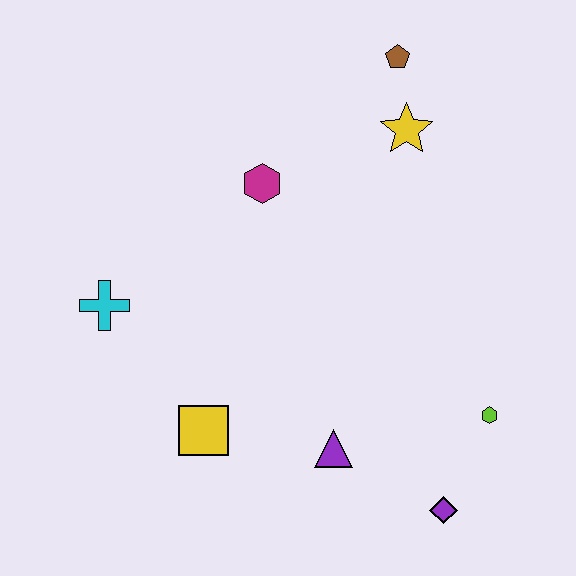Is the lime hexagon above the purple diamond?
Yes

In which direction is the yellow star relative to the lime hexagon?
The yellow star is above the lime hexagon.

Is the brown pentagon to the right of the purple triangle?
Yes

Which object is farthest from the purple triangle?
The brown pentagon is farthest from the purple triangle.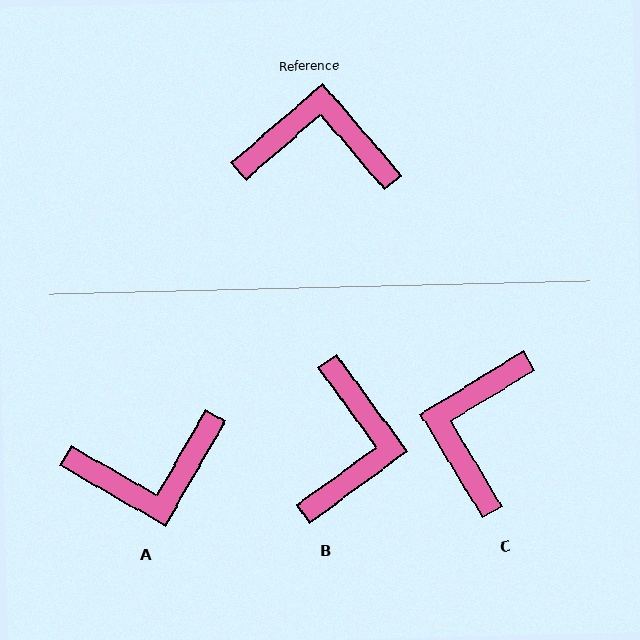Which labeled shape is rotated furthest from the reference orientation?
A, about 161 degrees away.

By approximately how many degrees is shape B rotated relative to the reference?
Approximately 94 degrees clockwise.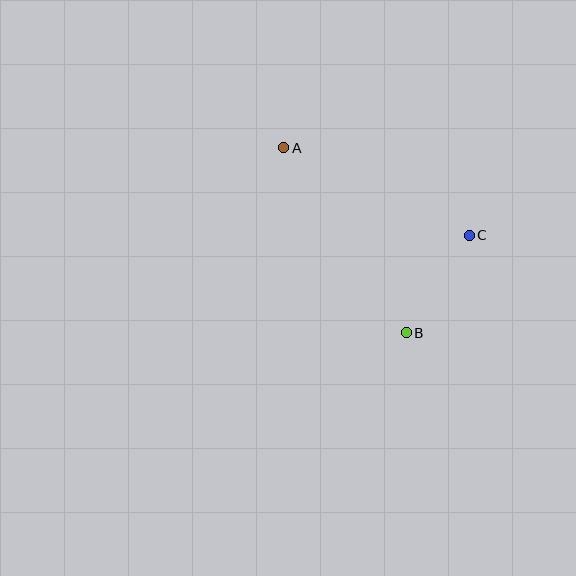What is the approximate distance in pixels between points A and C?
The distance between A and C is approximately 205 pixels.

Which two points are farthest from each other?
Points A and B are farthest from each other.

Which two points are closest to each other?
Points B and C are closest to each other.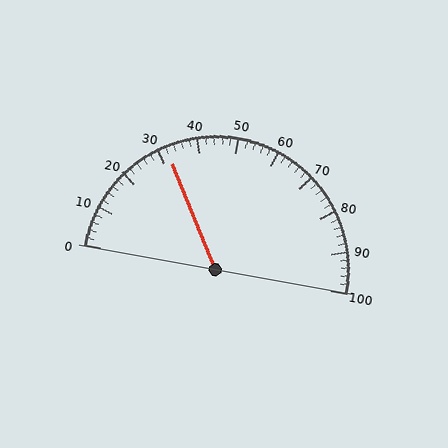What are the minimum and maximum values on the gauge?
The gauge ranges from 0 to 100.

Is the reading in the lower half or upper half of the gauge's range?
The reading is in the lower half of the range (0 to 100).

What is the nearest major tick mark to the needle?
The nearest major tick mark is 30.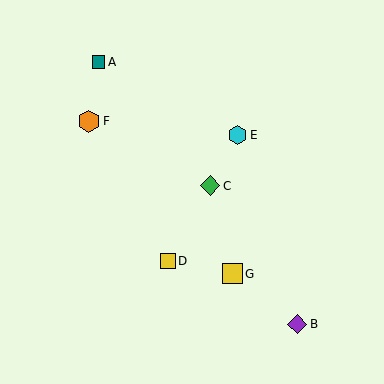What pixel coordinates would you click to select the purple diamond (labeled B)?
Click at (297, 324) to select the purple diamond B.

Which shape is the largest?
The orange hexagon (labeled F) is the largest.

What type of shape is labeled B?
Shape B is a purple diamond.